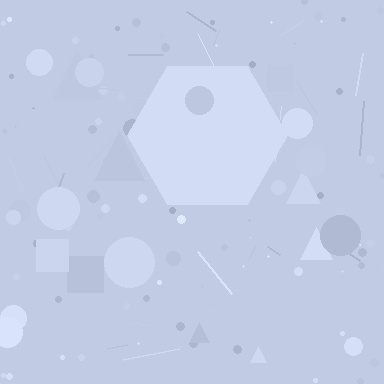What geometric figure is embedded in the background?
A hexagon is embedded in the background.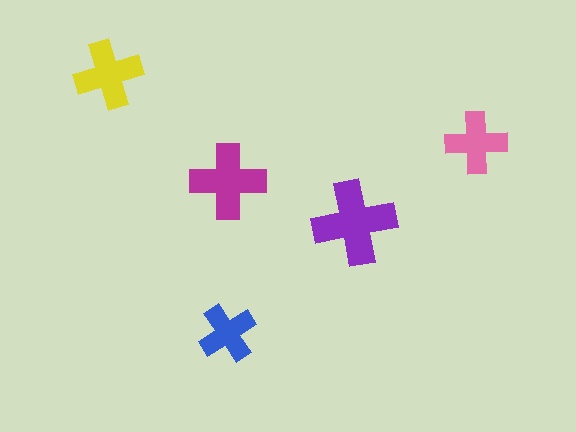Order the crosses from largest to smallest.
the purple one, the magenta one, the yellow one, the pink one, the blue one.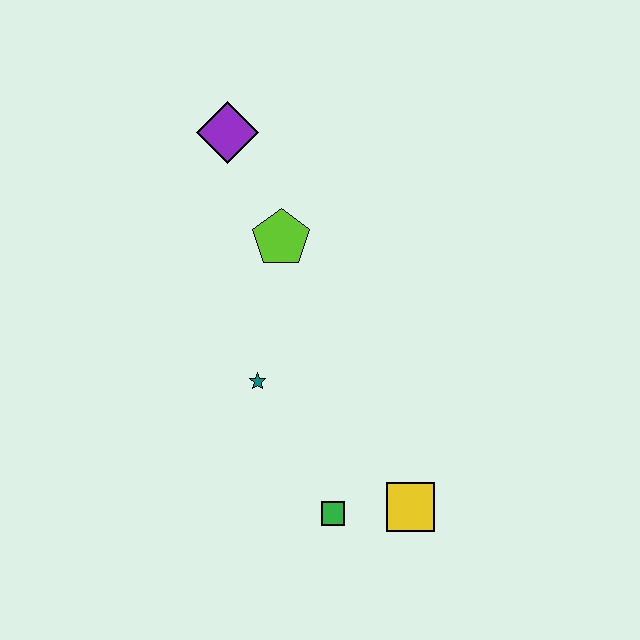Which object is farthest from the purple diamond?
The yellow square is farthest from the purple diamond.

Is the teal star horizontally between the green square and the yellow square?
No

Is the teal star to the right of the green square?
No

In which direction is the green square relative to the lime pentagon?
The green square is below the lime pentagon.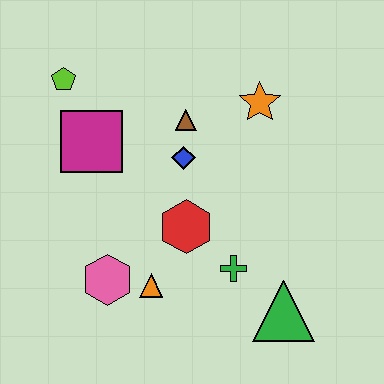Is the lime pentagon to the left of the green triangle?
Yes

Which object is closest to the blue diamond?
The brown triangle is closest to the blue diamond.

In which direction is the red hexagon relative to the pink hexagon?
The red hexagon is to the right of the pink hexagon.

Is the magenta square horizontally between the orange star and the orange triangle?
No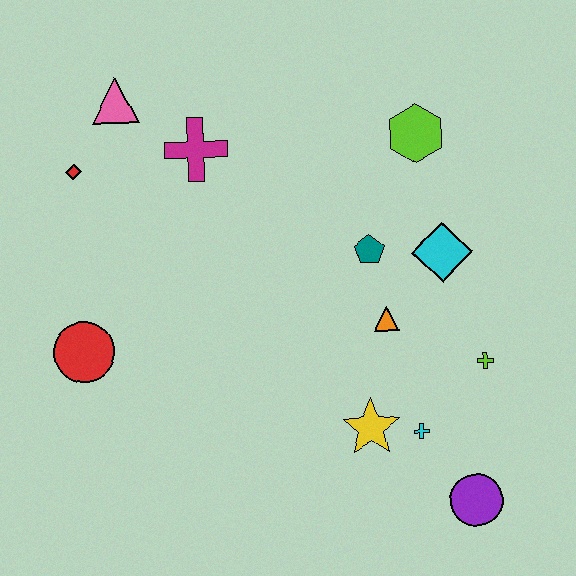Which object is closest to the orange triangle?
The teal pentagon is closest to the orange triangle.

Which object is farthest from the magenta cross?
The purple circle is farthest from the magenta cross.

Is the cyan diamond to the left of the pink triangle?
No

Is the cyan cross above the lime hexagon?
No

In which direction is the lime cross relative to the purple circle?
The lime cross is above the purple circle.